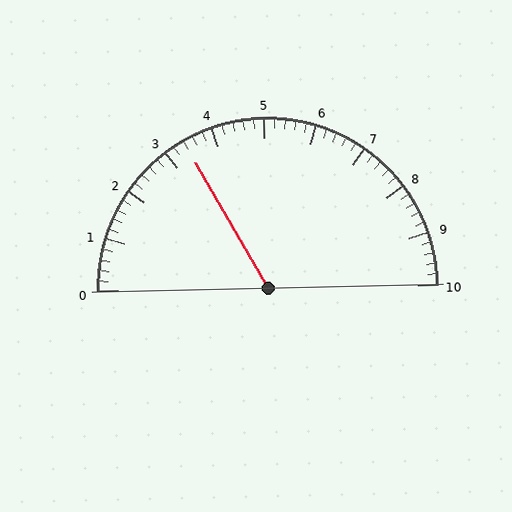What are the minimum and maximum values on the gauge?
The gauge ranges from 0 to 10.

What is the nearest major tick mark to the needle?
The nearest major tick mark is 3.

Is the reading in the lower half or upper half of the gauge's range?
The reading is in the lower half of the range (0 to 10).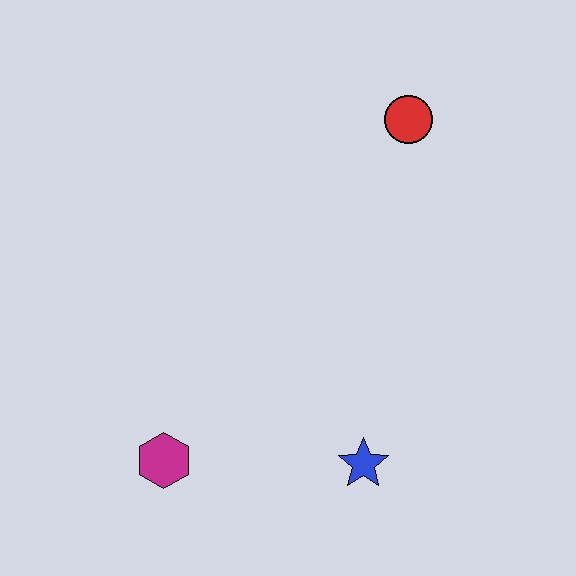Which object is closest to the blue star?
The magenta hexagon is closest to the blue star.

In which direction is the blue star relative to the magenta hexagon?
The blue star is to the right of the magenta hexagon.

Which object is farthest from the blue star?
The red circle is farthest from the blue star.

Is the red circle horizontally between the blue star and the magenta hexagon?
No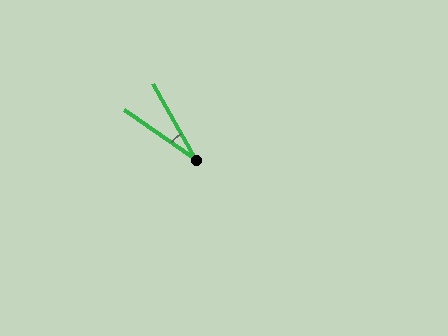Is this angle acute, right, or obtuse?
It is acute.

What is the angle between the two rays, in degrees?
Approximately 26 degrees.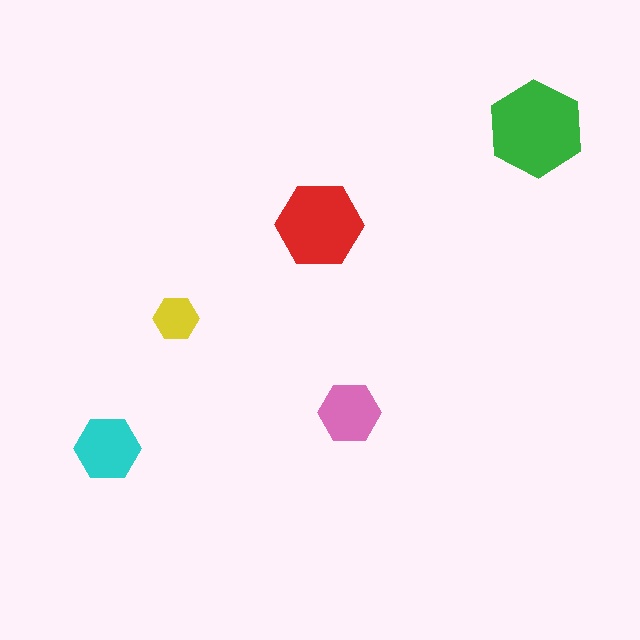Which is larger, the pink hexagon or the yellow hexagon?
The pink one.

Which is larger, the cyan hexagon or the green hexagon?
The green one.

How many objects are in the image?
There are 5 objects in the image.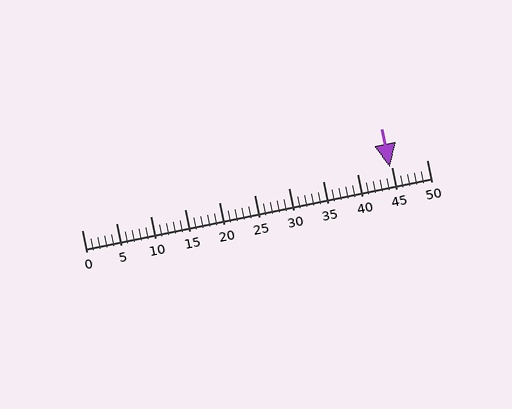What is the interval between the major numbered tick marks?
The major tick marks are spaced 5 units apart.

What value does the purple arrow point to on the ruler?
The purple arrow points to approximately 45.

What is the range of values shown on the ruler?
The ruler shows values from 0 to 50.